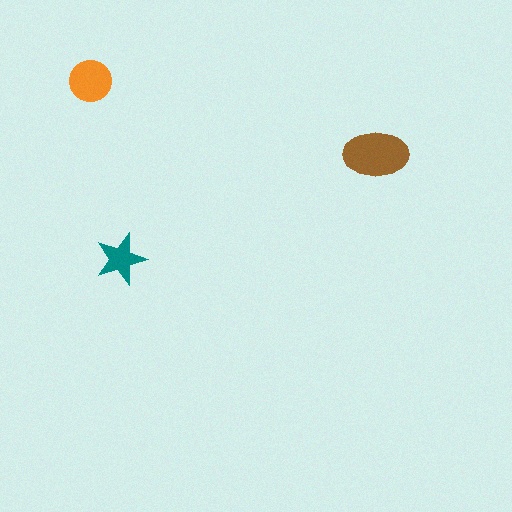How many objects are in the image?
There are 3 objects in the image.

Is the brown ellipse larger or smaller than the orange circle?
Larger.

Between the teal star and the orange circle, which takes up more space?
The orange circle.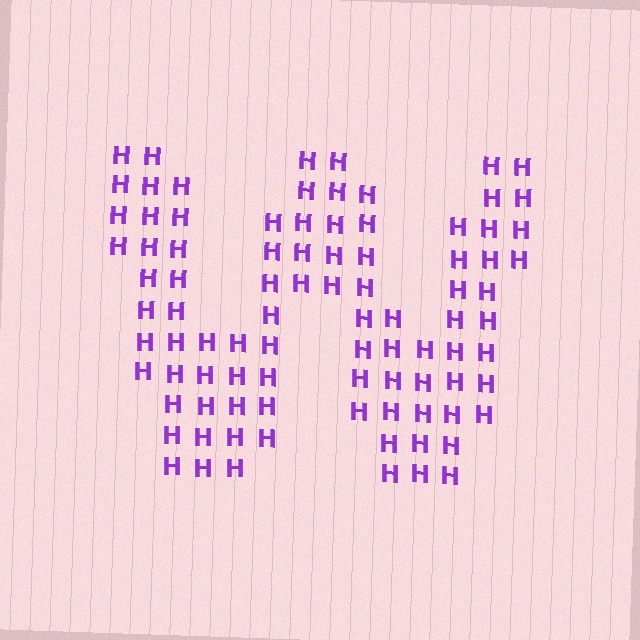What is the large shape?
The large shape is the letter W.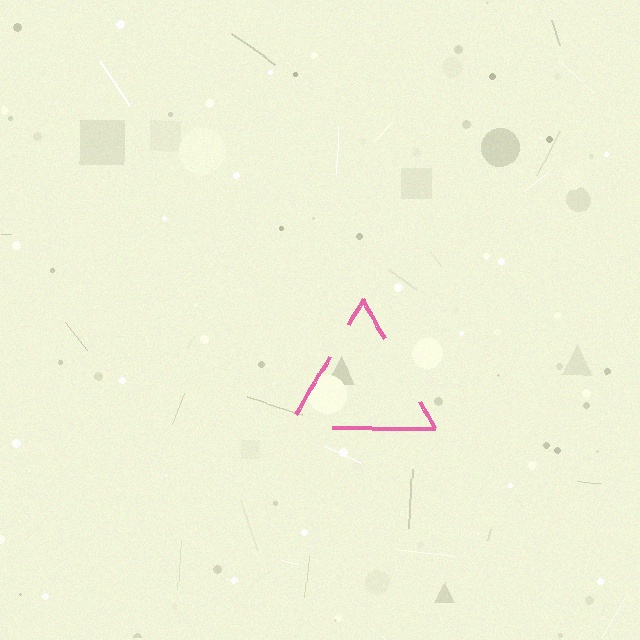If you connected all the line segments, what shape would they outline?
They would outline a triangle.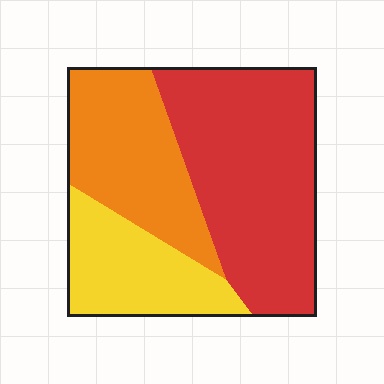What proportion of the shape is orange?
Orange takes up between a quarter and a half of the shape.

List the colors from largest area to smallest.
From largest to smallest: red, orange, yellow.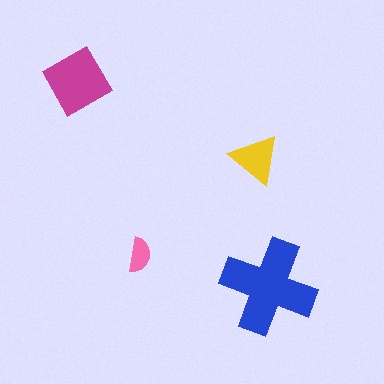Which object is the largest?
The blue cross.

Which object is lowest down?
The blue cross is bottommost.